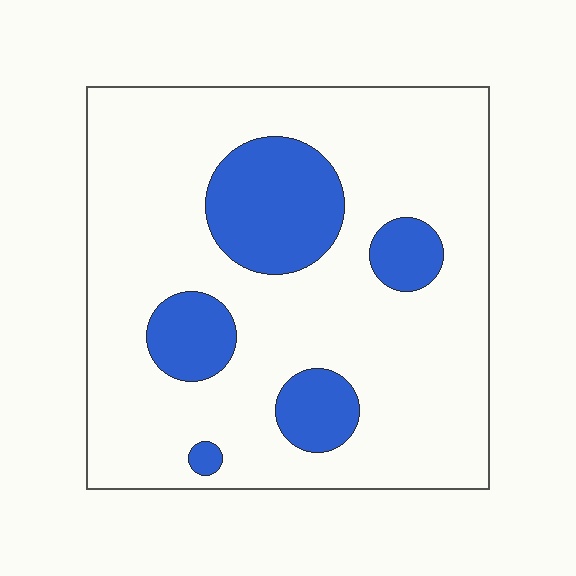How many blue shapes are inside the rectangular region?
5.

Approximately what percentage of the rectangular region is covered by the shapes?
Approximately 20%.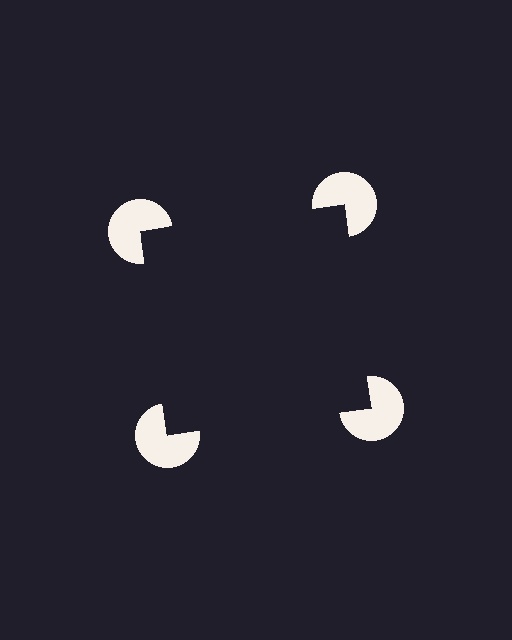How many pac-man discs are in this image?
There are 4 — one at each vertex of the illusory square.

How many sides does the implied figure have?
4 sides.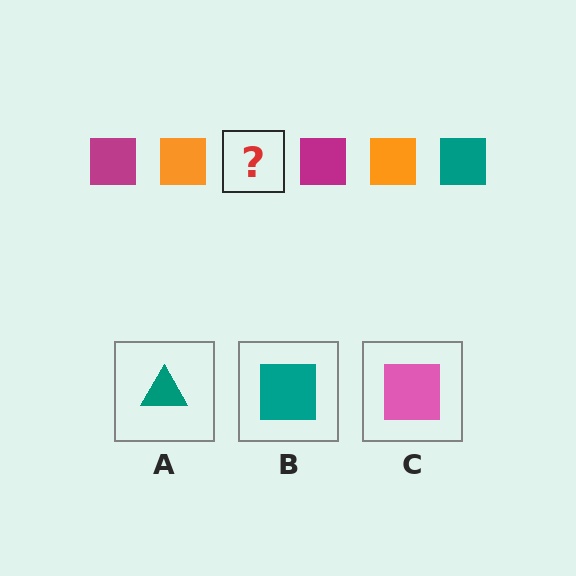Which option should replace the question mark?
Option B.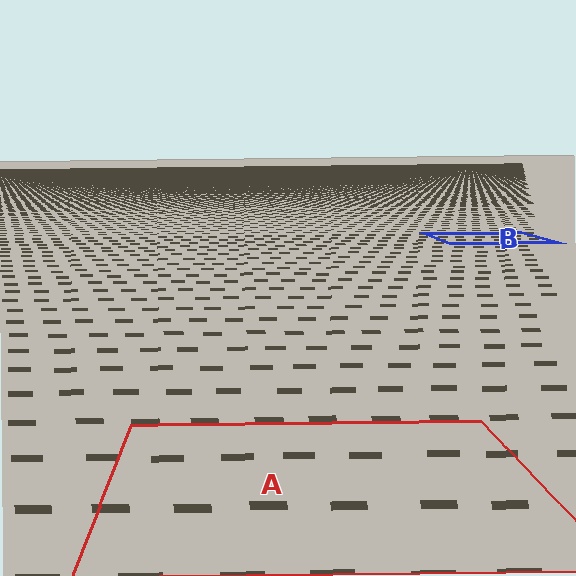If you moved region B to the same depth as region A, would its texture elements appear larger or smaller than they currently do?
They would appear larger. At a closer depth, the same texture elements are projected at a bigger on-screen size.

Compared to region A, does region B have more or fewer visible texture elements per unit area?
Region B has more texture elements per unit area — they are packed more densely because it is farther away.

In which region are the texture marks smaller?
The texture marks are smaller in region B, because it is farther away.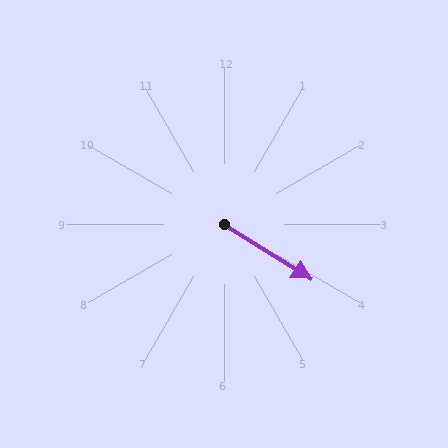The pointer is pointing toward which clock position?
Roughly 4 o'clock.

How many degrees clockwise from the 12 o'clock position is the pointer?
Approximately 122 degrees.